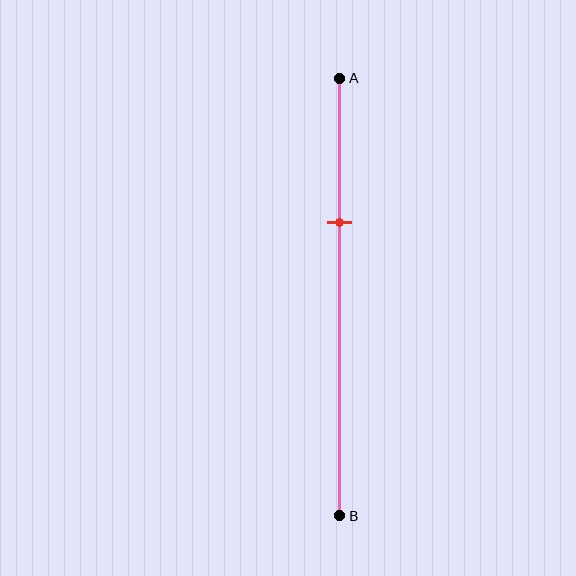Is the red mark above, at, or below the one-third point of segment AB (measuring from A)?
The red mark is approximately at the one-third point of segment AB.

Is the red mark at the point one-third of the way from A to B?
Yes, the mark is approximately at the one-third point.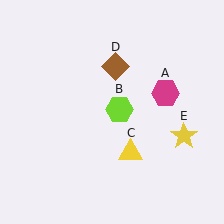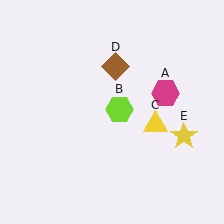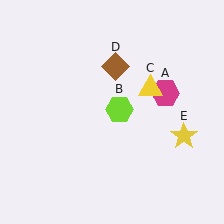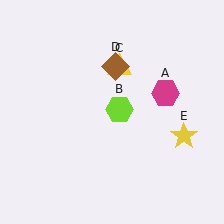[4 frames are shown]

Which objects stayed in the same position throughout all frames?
Magenta hexagon (object A) and lime hexagon (object B) and brown diamond (object D) and yellow star (object E) remained stationary.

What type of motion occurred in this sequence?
The yellow triangle (object C) rotated counterclockwise around the center of the scene.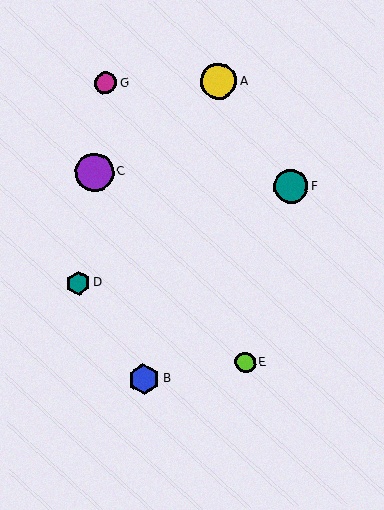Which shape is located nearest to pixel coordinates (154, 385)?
The blue hexagon (labeled B) at (144, 379) is nearest to that location.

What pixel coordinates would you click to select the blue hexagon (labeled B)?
Click at (144, 379) to select the blue hexagon B.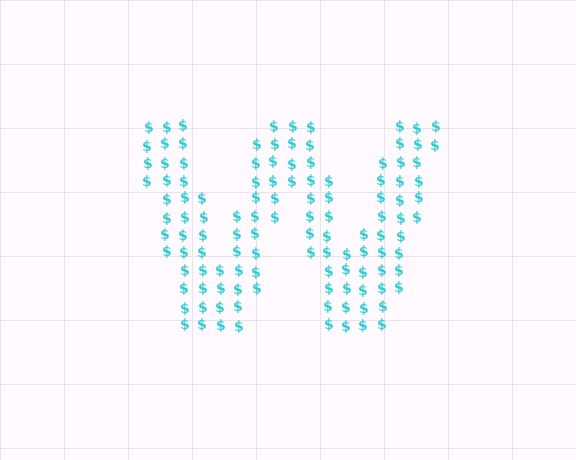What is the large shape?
The large shape is the letter W.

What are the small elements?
The small elements are dollar signs.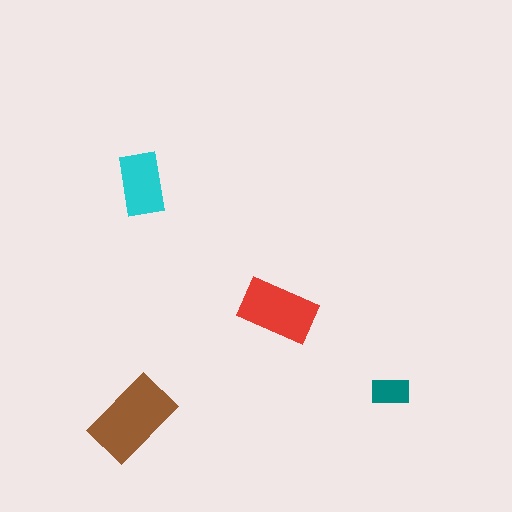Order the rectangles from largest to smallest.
the brown one, the red one, the cyan one, the teal one.